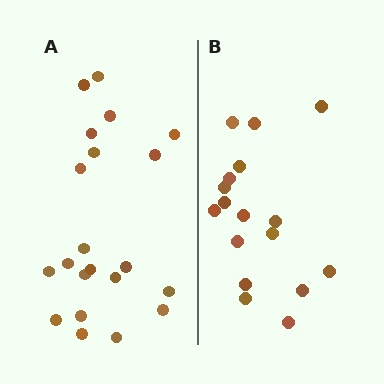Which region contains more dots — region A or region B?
Region A (the left region) has more dots.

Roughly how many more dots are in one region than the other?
Region A has about 4 more dots than region B.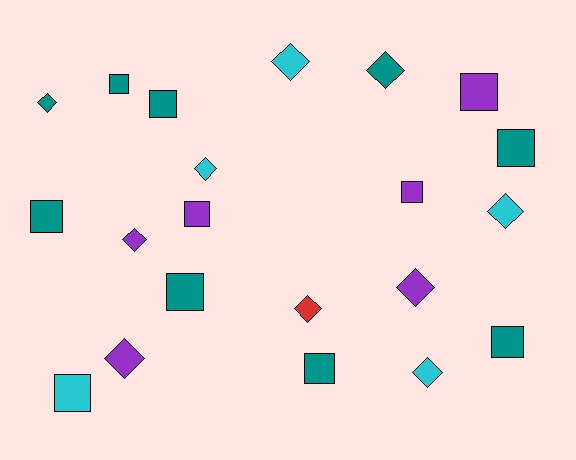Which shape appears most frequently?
Square, with 11 objects.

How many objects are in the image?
There are 21 objects.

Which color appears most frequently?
Teal, with 9 objects.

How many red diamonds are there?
There is 1 red diamond.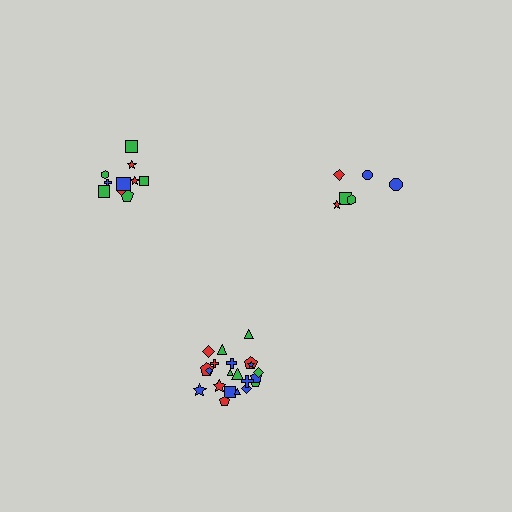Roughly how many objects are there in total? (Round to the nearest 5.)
Roughly 40 objects in total.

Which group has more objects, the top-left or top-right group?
The top-left group.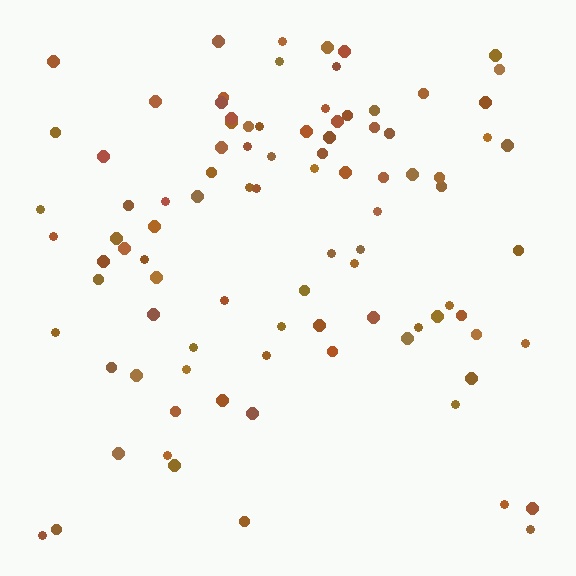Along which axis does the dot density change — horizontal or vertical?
Vertical.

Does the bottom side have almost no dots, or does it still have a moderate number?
Still a moderate number, just noticeably fewer than the top.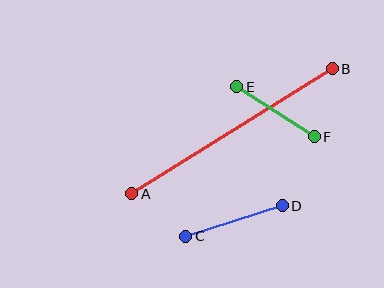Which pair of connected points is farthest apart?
Points A and B are farthest apart.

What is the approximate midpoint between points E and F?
The midpoint is at approximately (275, 112) pixels.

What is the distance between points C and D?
The distance is approximately 102 pixels.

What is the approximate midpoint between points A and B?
The midpoint is at approximately (232, 131) pixels.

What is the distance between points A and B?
The distance is approximately 236 pixels.